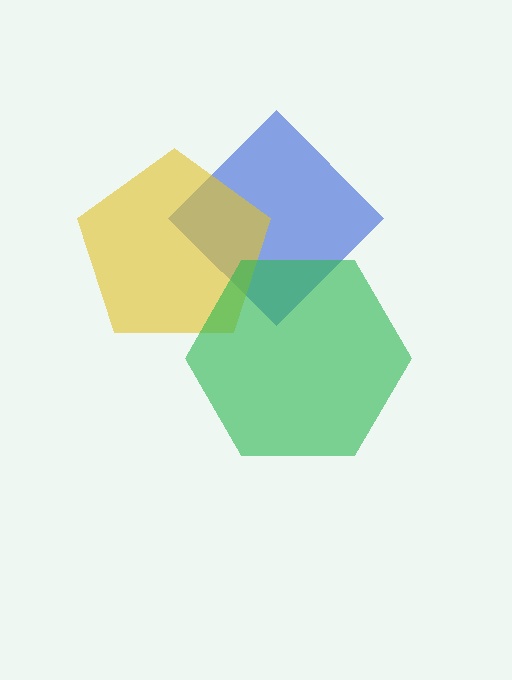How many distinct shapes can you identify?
There are 3 distinct shapes: a blue diamond, a yellow pentagon, a green hexagon.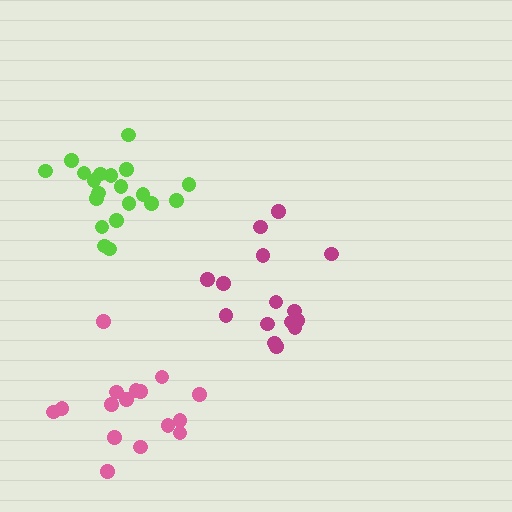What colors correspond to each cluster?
The clusters are colored: magenta, pink, lime.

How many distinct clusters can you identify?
There are 3 distinct clusters.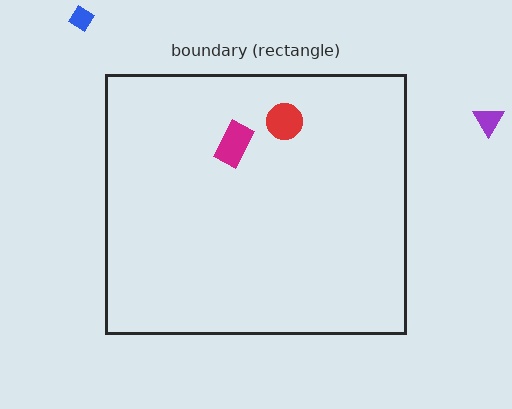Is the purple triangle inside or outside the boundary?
Outside.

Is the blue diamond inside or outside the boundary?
Outside.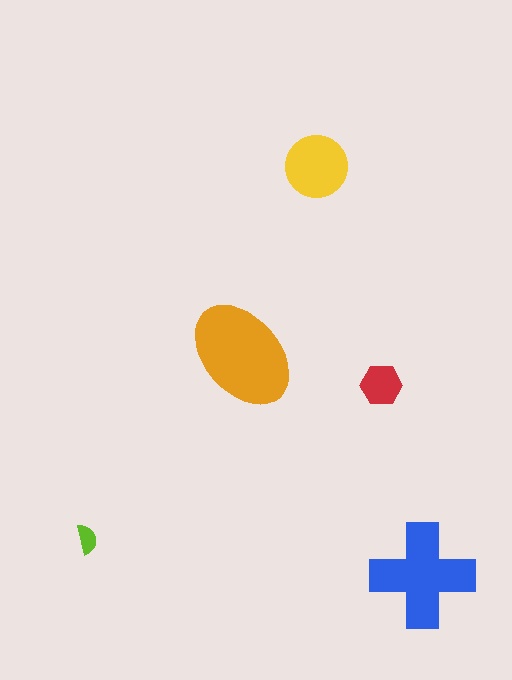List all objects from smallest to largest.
The lime semicircle, the red hexagon, the yellow circle, the blue cross, the orange ellipse.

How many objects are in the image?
There are 5 objects in the image.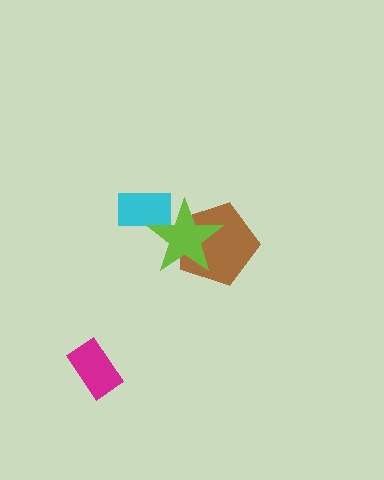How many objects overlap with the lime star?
2 objects overlap with the lime star.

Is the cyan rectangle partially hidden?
Yes, it is partially covered by another shape.